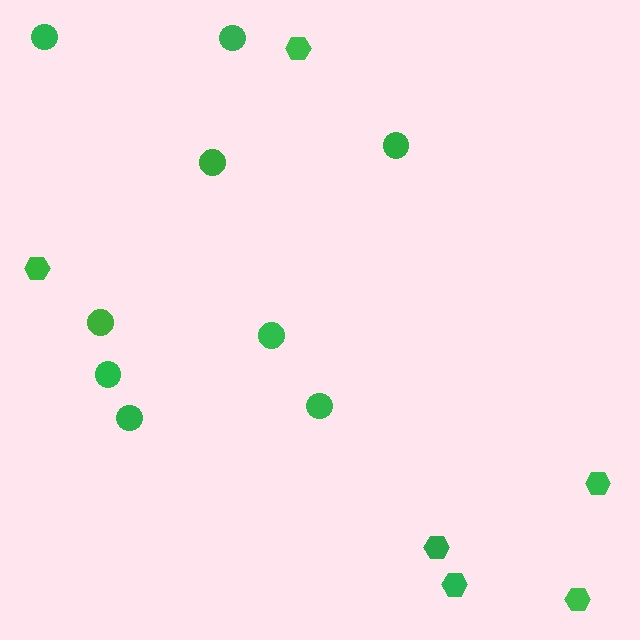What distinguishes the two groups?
There are 2 groups: one group of hexagons (6) and one group of circles (9).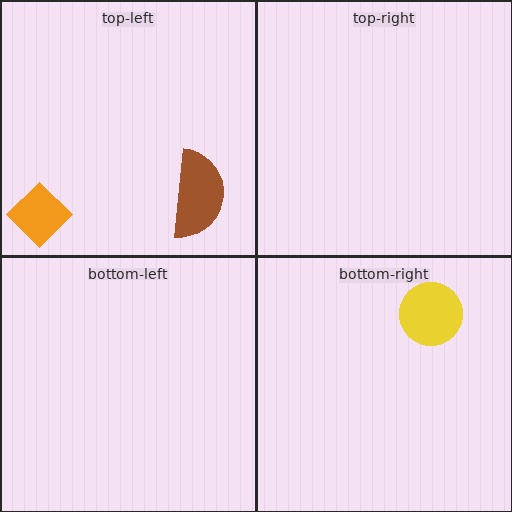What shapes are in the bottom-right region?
The yellow circle.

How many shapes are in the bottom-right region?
1.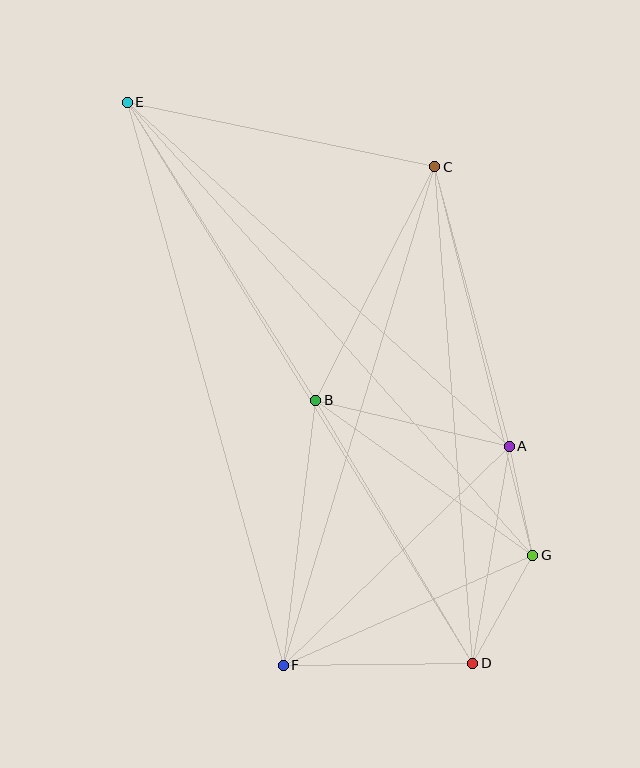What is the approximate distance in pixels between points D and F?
The distance between D and F is approximately 189 pixels.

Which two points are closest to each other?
Points A and G are closest to each other.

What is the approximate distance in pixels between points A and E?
The distance between A and E is approximately 514 pixels.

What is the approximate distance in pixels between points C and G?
The distance between C and G is approximately 400 pixels.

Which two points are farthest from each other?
Points D and E are farthest from each other.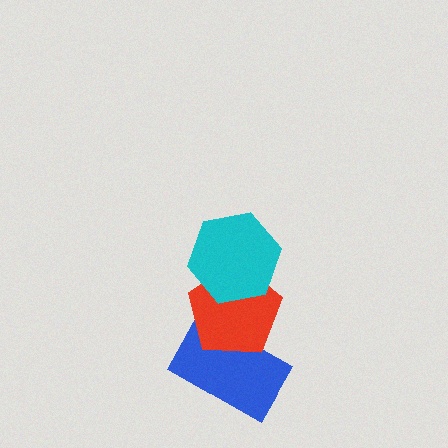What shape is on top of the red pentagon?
The cyan hexagon is on top of the red pentagon.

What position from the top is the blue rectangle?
The blue rectangle is 3rd from the top.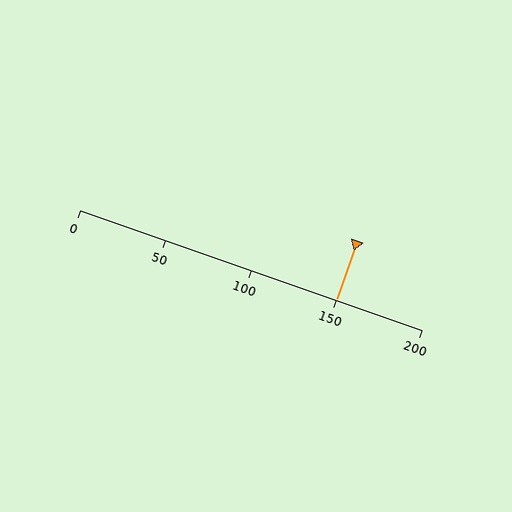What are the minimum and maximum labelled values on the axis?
The axis runs from 0 to 200.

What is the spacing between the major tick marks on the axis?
The major ticks are spaced 50 apart.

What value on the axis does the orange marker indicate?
The marker indicates approximately 150.